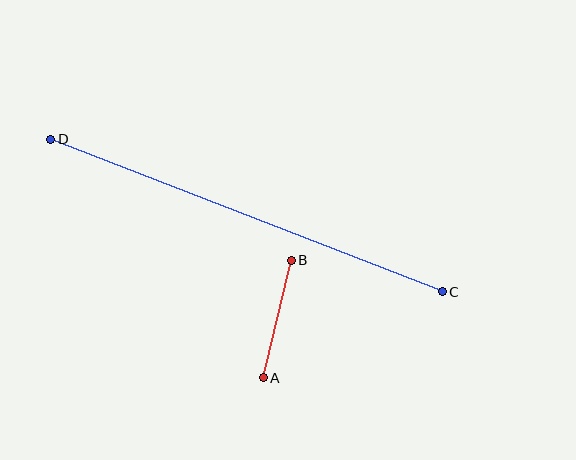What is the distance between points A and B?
The distance is approximately 121 pixels.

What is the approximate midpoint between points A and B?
The midpoint is at approximately (277, 319) pixels.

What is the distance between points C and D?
The distance is approximately 420 pixels.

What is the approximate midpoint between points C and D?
The midpoint is at approximately (247, 216) pixels.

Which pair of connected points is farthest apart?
Points C and D are farthest apart.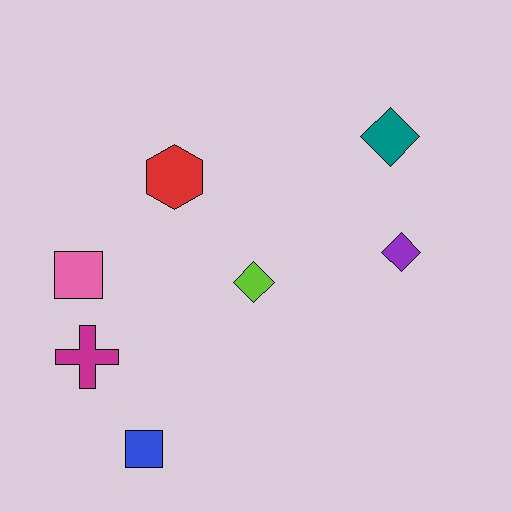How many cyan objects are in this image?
There are no cyan objects.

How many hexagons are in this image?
There is 1 hexagon.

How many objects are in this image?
There are 7 objects.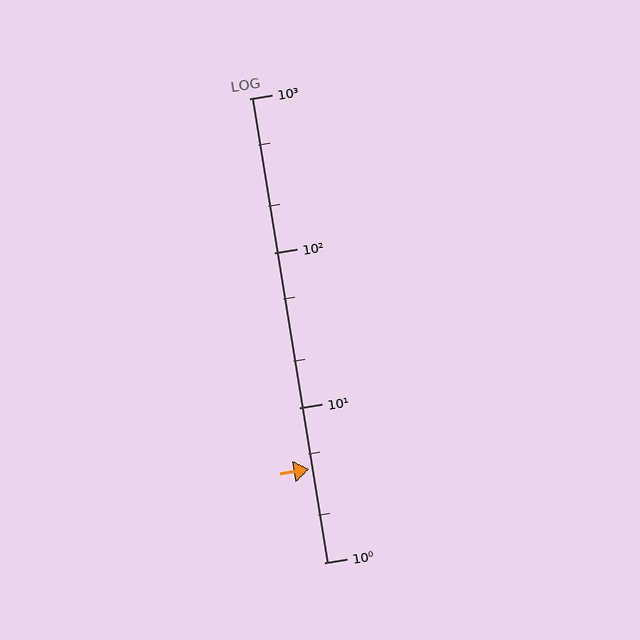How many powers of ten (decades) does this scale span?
The scale spans 3 decades, from 1 to 1000.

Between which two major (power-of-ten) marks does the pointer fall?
The pointer is between 1 and 10.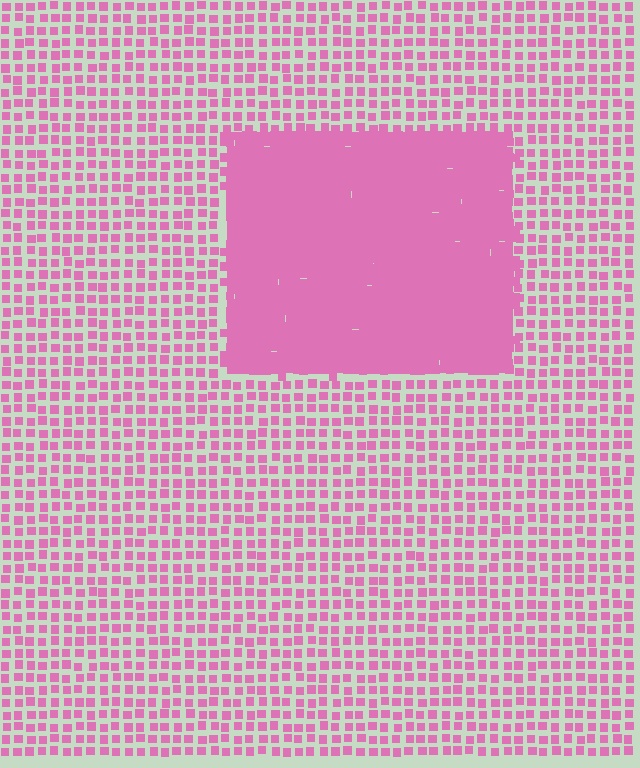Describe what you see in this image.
The image contains small pink elements arranged at two different densities. A rectangle-shaped region is visible where the elements are more densely packed than the surrounding area.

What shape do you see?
I see a rectangle.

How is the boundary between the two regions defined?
The boundary is defined by a change in element density (approximately 2.8x ratio). All elements are the same color, size, and shape.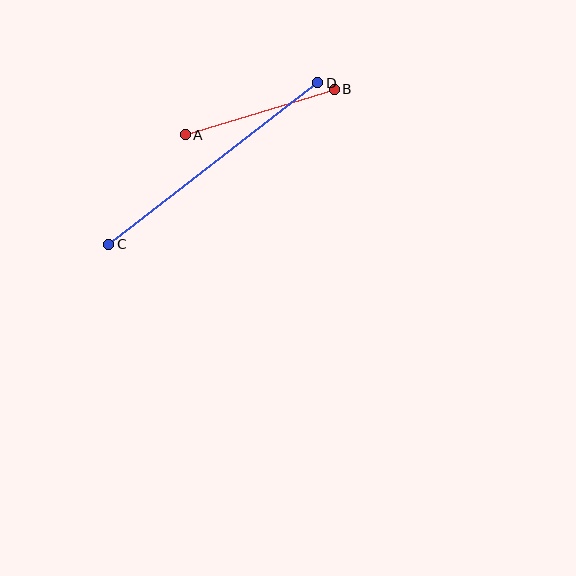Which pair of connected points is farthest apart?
Points C and D are farthest apart.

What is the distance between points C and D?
The distance is approximately 264 pixels.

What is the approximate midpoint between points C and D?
The midpoint is at approximately (213, 163) pixels.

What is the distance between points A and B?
The distance is approximately 156 pixels.